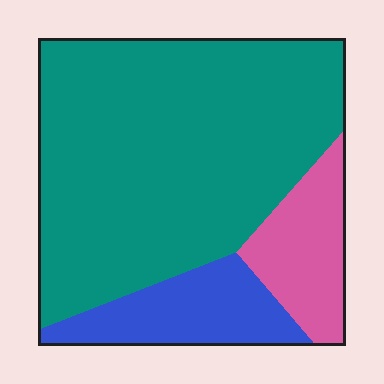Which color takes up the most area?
Teal, at roughly 70%.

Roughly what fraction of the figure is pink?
Pink takes up less than a quarter of the figure.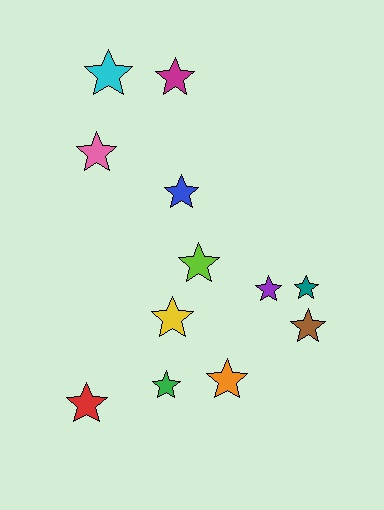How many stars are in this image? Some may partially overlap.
There are 12 stars.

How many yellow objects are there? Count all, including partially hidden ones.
There is 1 yellow object.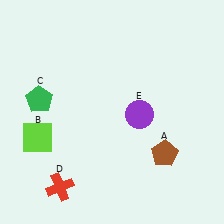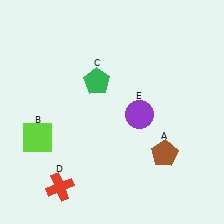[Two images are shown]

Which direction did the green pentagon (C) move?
The green pentagon (C) moved right.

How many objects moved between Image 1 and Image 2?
1 object moved between the two images.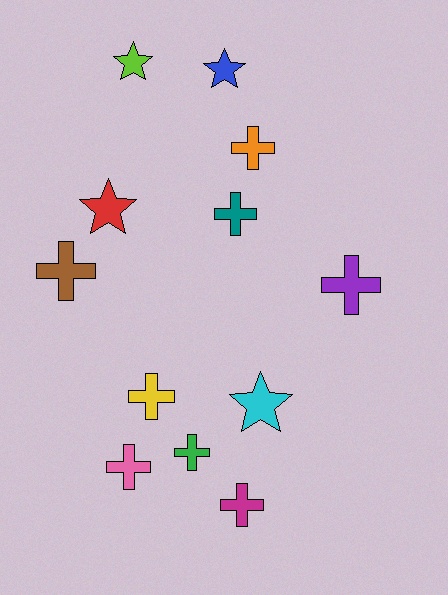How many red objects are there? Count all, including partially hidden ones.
There is 1 red object.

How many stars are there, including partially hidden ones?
There are 4 stars.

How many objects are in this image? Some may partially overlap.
There are 12 objects.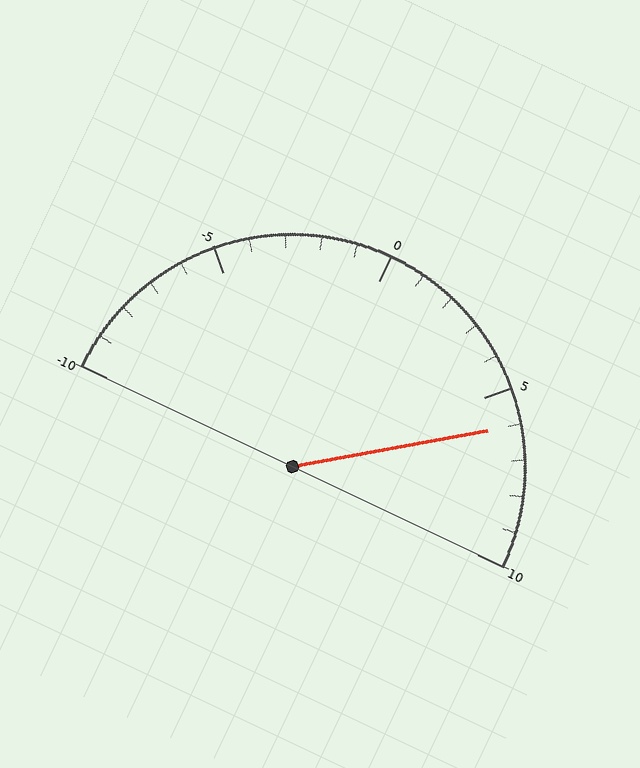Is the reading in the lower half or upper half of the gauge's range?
The reading is in the upper half of the range (-10 to 10).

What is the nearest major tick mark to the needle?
The nearest major tick mark is 5.